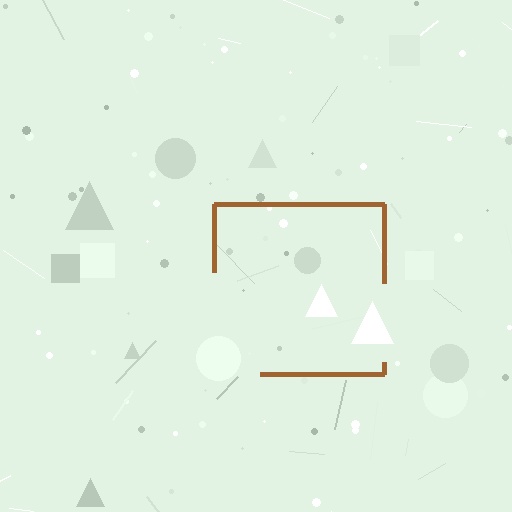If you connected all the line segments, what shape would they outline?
They would outline a square.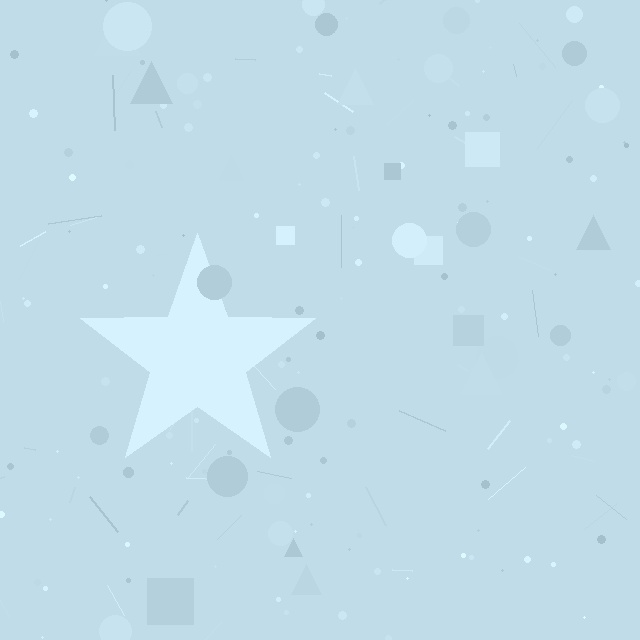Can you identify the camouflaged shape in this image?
The camouflaged shape is a star.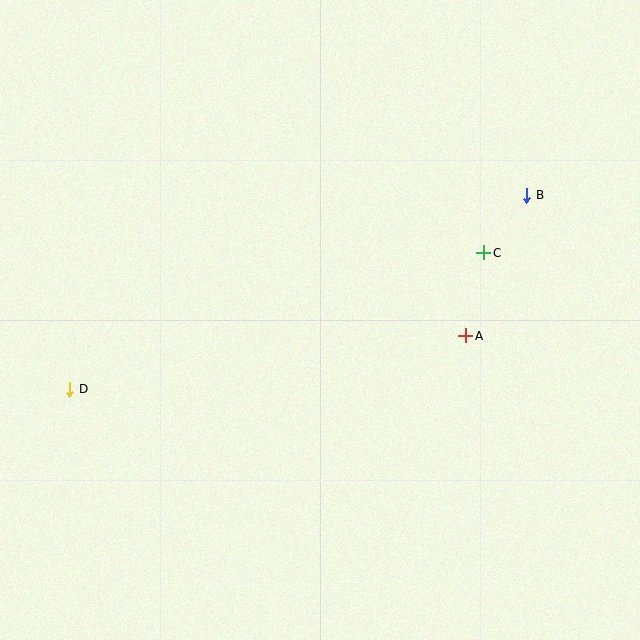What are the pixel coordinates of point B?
Point B is at (527, 195).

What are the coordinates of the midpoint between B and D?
The midpoint between B and D is at (298, 292).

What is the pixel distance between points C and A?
The distance between C and A is 85 pixels.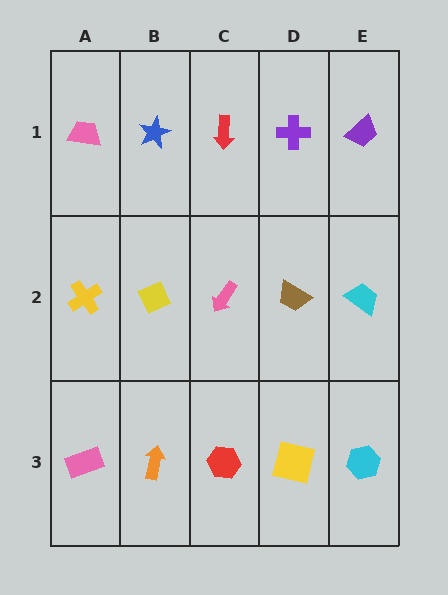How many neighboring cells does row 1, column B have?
3.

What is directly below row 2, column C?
A red hexagon.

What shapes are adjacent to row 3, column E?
A cyan trapezoid (row 2, column E), a yellow square (row 3, column D).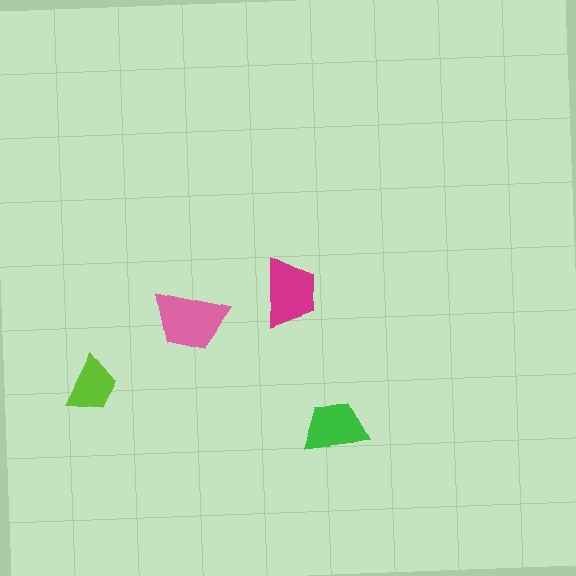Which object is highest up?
The magenta trapezoid is topmost.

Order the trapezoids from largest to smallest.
the pink one, the magenta one, the green one, the lime one.